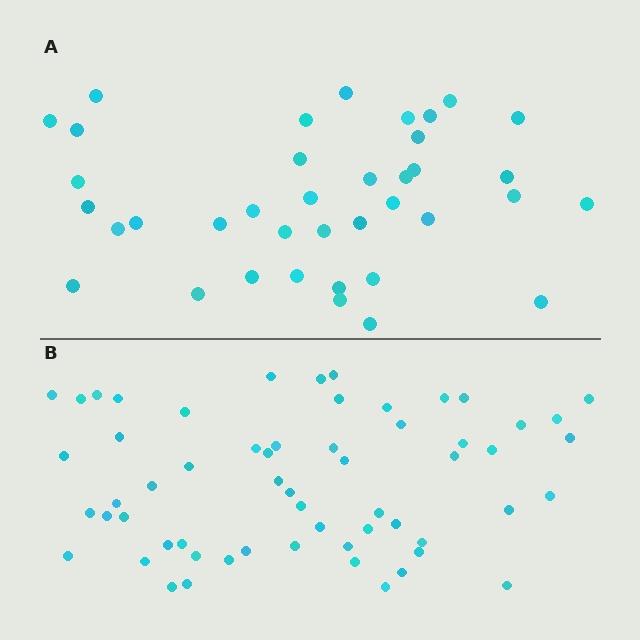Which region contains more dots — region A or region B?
Region B (the bottom region) has more dots.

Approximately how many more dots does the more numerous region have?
Region B has approximately 20 more dots than region A.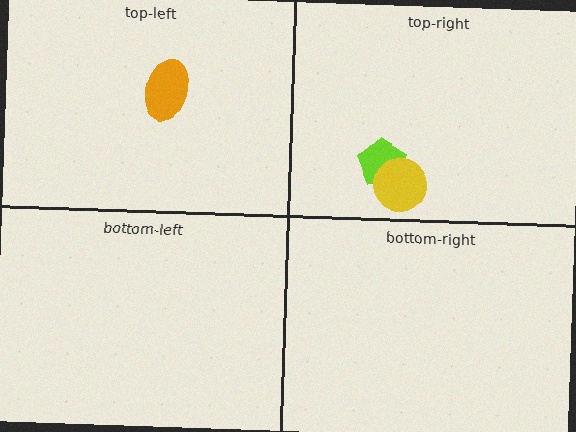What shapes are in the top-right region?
The lime pentagon, the yellow circle.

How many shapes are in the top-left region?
1.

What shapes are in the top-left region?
The orange ellipse.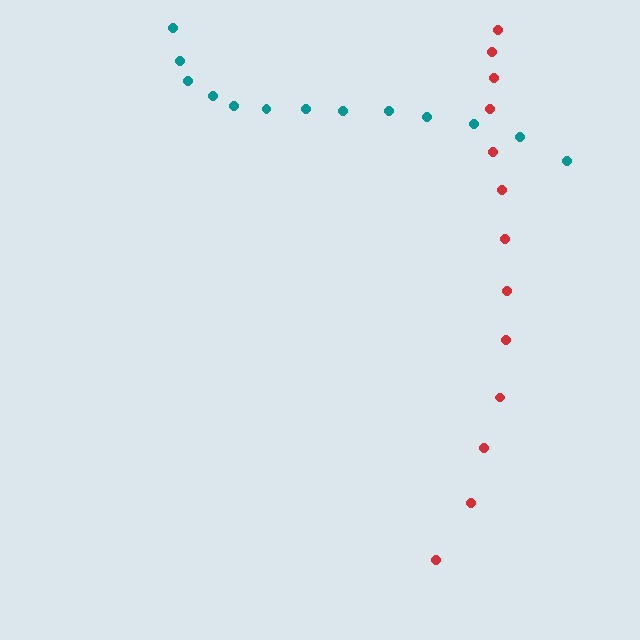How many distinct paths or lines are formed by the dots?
There are 2 distinct paths.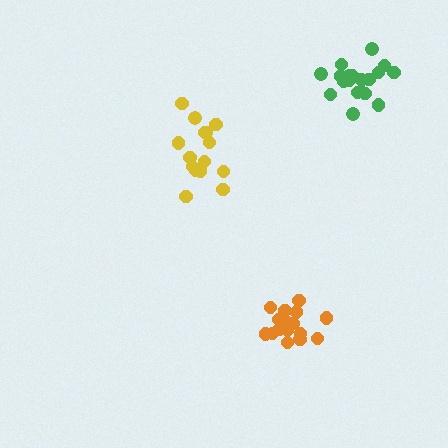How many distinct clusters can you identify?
There are 3 distinct clusters.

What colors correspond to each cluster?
The clusters are colored: yellow, green, orange.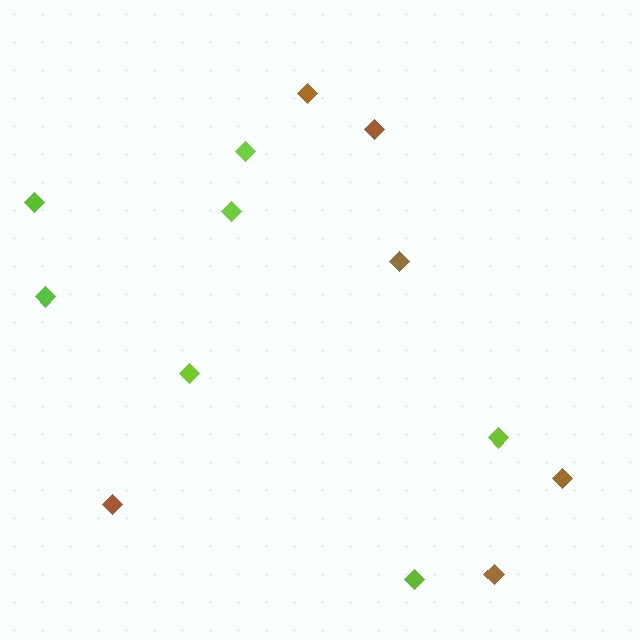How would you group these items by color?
There are 2 groups: one group of lime diamonds (7) and one group of brown diamonds (6).